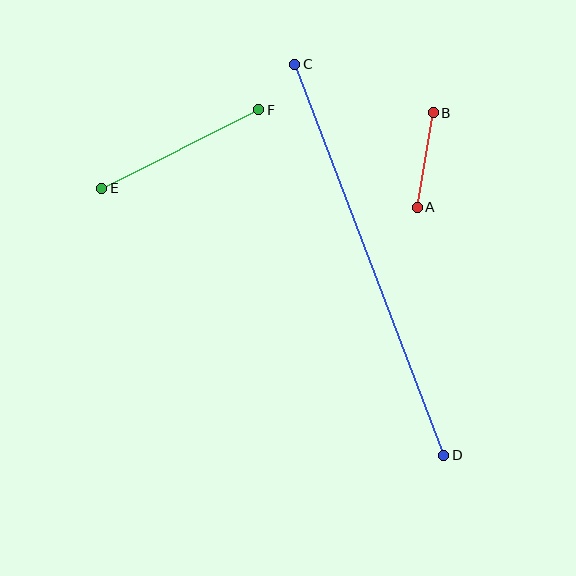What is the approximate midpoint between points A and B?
The midpoint is at approximately (425, 160) pixels.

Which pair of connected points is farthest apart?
Points C and D are farthest apart.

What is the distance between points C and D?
The distance is approximately 418 pixels.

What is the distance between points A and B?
The distance is approximately 95 pixels.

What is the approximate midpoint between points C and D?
The midpoint is at approximately (369, 260) pixels.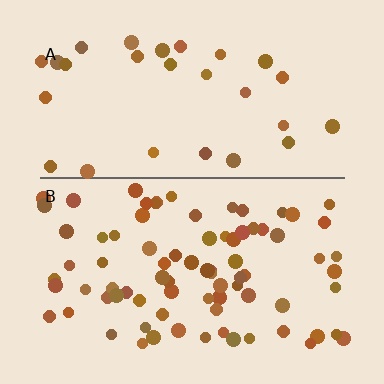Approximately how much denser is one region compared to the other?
Approximately 2.7× — region B over region A.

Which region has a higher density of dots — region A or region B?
B (the bottom).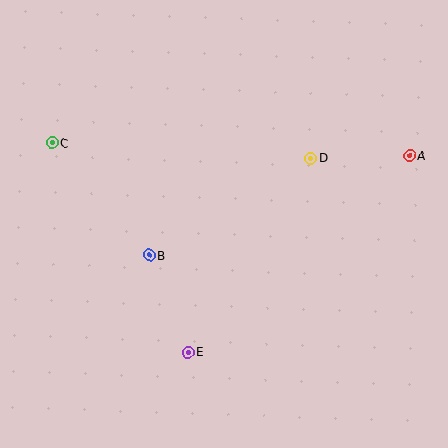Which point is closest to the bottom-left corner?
Point E is closest to the bottom-left corner.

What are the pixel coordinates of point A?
Point A is at (410, 155).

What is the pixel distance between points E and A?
The distance between E and A is 296 pixels.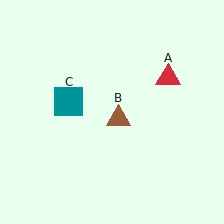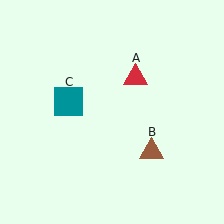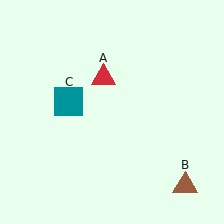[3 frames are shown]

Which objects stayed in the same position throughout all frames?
Teal square (object C) remained stationary.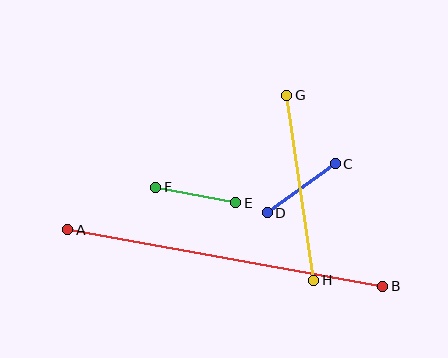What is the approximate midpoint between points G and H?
The midpoint is at approximately (300, 188) pixels.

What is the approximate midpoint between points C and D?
The midpoint is at approximately (301, 188) pixels.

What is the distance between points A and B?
The distance is approximately 320 pixels.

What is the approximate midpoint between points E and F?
The midpoint is at approximately (196, 195) pixels.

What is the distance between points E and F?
The distance is approximately 81 pixels.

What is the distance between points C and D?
The distance is approximately 84 pixels.